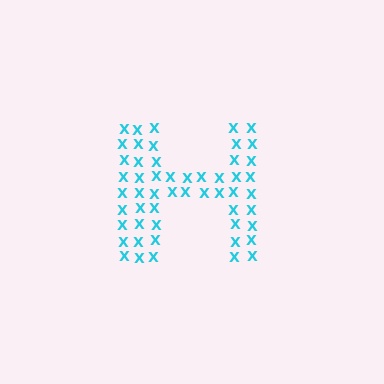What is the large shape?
The large shape is the letter H.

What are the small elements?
The small elements are letter X's.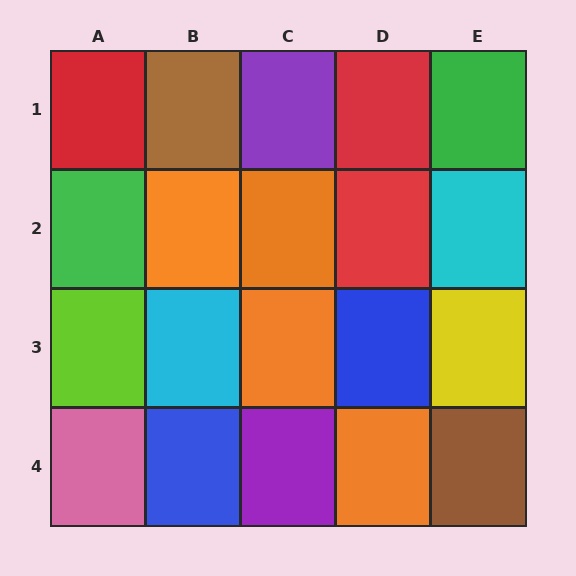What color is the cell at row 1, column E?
Green.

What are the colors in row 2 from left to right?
Green, orange, orange, red, cyan.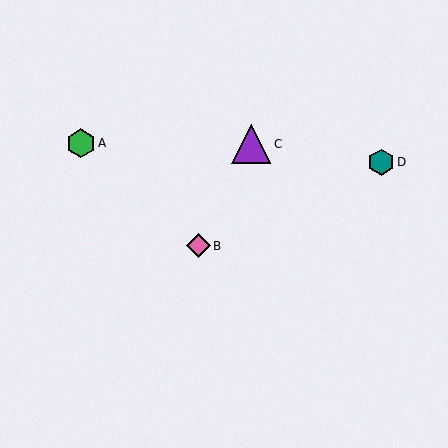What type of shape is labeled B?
Shape B is a pink diamond.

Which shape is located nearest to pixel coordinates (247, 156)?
The purple triangle (labeled C) at (251, 144) is nearest to that location.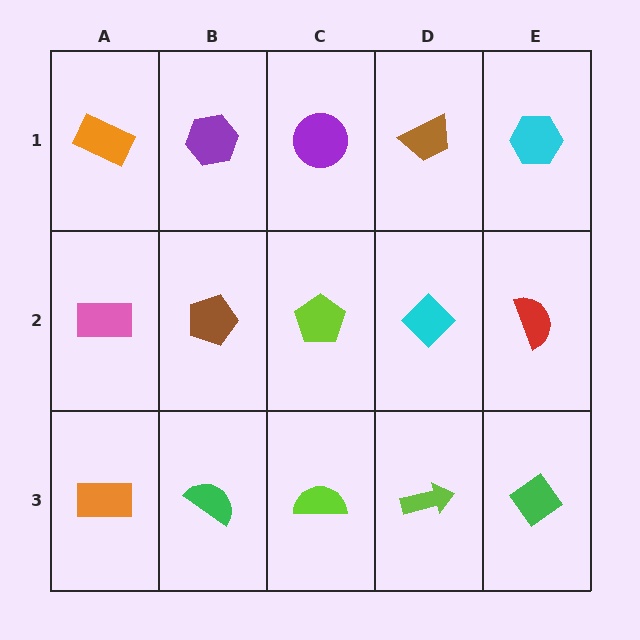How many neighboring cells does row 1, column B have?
3.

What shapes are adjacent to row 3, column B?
A brown pentagon (row 2, column B), an orange rectangle (row 3, column A), a lime semicircle (row 3, column C).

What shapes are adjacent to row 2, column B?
A purple hexagon (row 1, column B), a green semicircle (row 3, column B), a pink rectangle (row 2, column A), a lime pentagon (row 2, column C).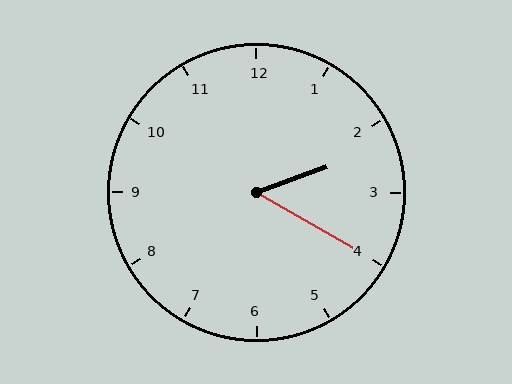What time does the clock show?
2:20.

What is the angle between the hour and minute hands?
Approximately 50 degrees.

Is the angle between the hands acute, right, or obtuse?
It is acute.